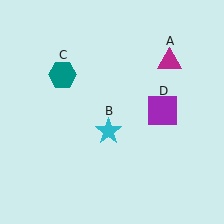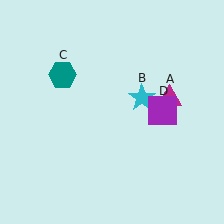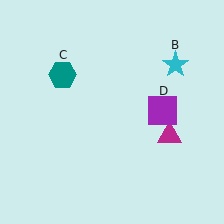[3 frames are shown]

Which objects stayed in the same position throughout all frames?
Teal hexagon (object C) and purple square (object D) remained stationary.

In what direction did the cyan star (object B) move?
The cyan star (object B) moved up and to the right.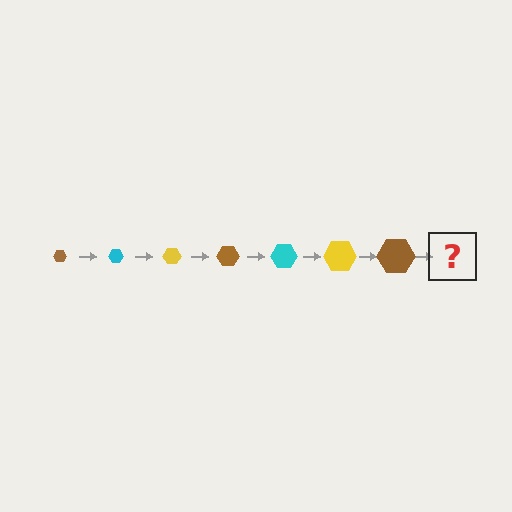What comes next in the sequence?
The next element should be a cyan hexagon, larger than the previous one.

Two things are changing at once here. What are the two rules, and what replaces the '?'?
The two rules are that the hexagon grows larger each step and the color cycles through brown, cyan, and yellow. The '?' should be a cyan hexagon, larger than the previous one.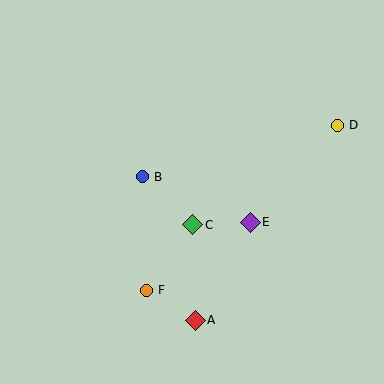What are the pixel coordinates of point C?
Point C is at (193, 225).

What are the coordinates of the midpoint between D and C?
The midpoint between D and C is at (265, 175).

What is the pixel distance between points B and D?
The distance between B and D is 202 pixels.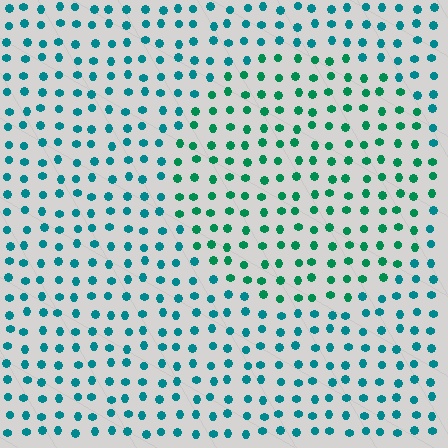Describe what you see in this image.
The image is filled with small teal elements in a uniform arrangement. A circle-shaped region is visible where the elements are tinted to a slightly different hue, forming a subtle color boundary.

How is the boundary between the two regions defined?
The boundary is defined purely by a slight shift in hue (about 29 degrees). Spacing, size, and orientation are identical on both sides.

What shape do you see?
I see a circle.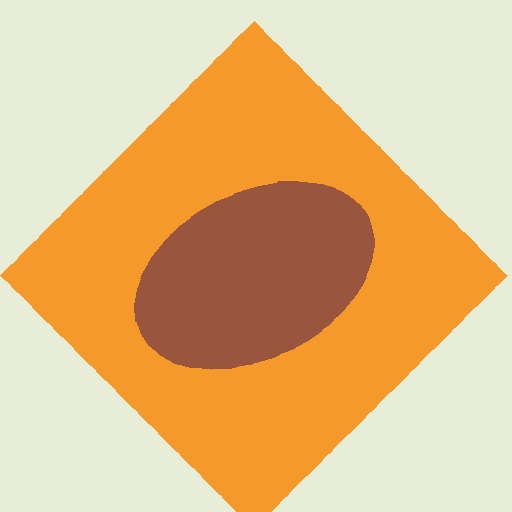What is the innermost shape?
The brown ellipse.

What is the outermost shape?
The orange diamond.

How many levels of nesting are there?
2.